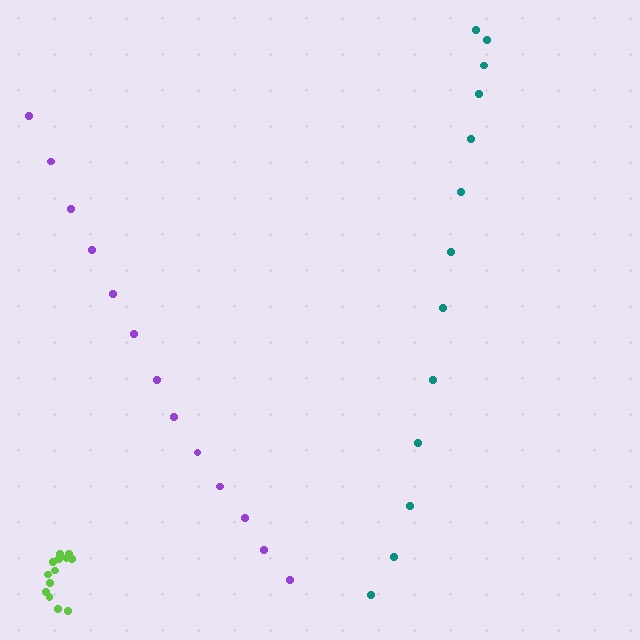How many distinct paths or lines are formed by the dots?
There are 3 distinct paths.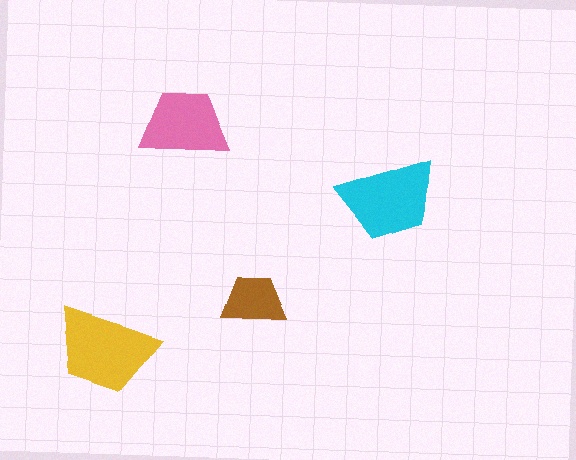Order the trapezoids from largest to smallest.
the yellow one, the cyan one, the pink one, the brown one.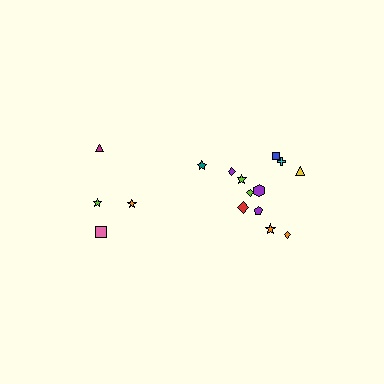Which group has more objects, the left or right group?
The right group.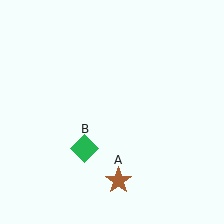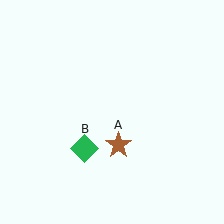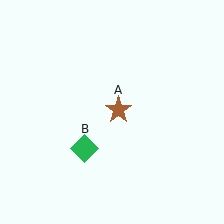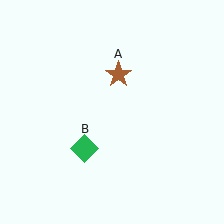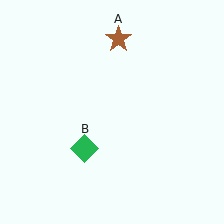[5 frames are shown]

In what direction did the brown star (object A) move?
The brown star (object A) moved up.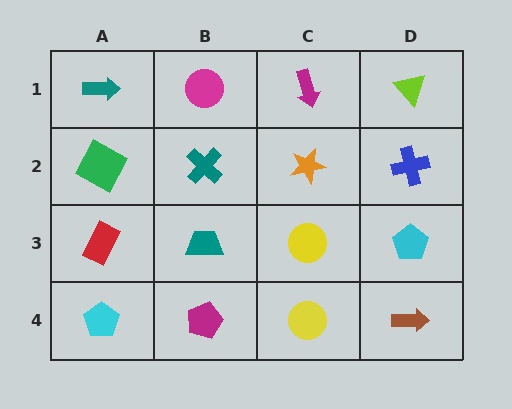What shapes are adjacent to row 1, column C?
An orange star (row 2, column C), a magenta circle (row 1, column B), a lime triangle (row 1, column D).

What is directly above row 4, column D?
A cyan pentagon.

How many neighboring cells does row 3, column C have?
4.